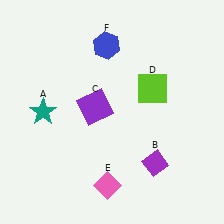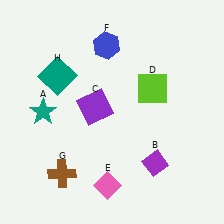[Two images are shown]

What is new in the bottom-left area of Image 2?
A brown cross (G) was added in the bottom-left area of Image 2.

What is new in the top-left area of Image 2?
A teal square (H) was added in the top-left area of Image 2.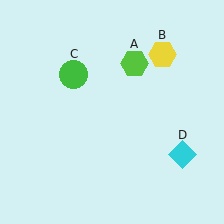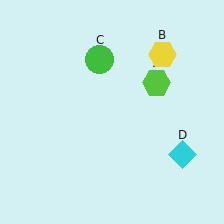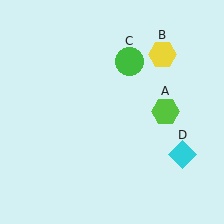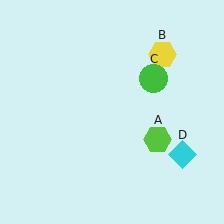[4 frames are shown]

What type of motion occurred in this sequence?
The lime hexagon (object A), green circle (object C) rotated clockwise around the center of the scene.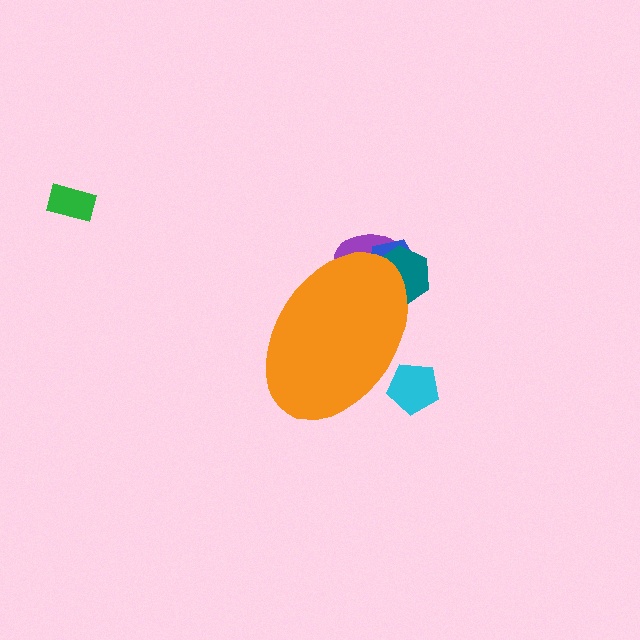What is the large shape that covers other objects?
An orange ellipse.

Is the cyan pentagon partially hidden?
Yes, the cyan pentagon is partially hidden behind the orange ellipse.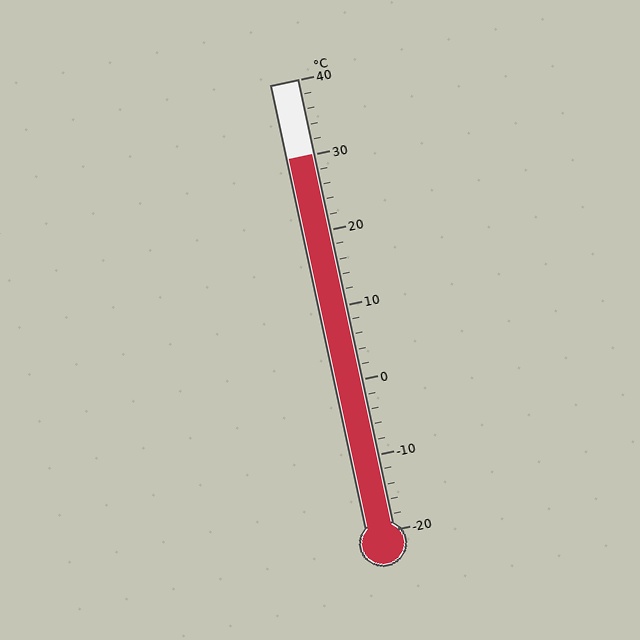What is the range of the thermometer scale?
The thermometer scale ranges from -20°C to 40°C.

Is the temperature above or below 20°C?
The temperature is above 20°C.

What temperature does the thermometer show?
The thermometer shows approximately 30°C.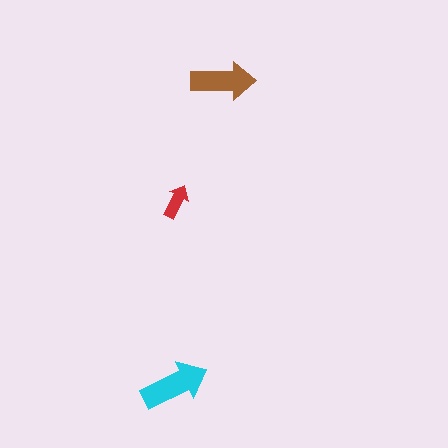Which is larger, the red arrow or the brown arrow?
The brown one.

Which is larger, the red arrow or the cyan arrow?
The cyan one.